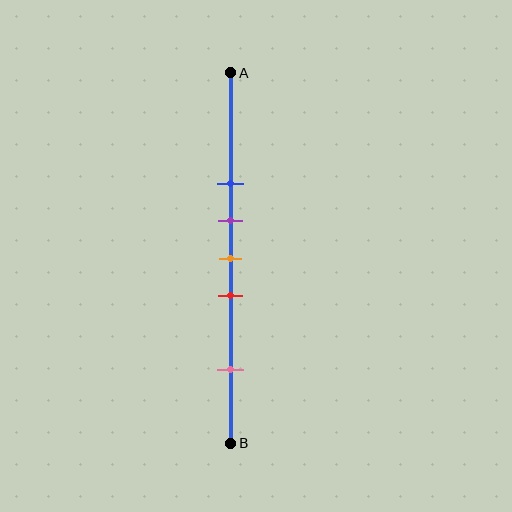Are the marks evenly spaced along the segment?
No, the marks are not evenly spaced.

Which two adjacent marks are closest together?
The purple and orange marks are the closest adjacent pair.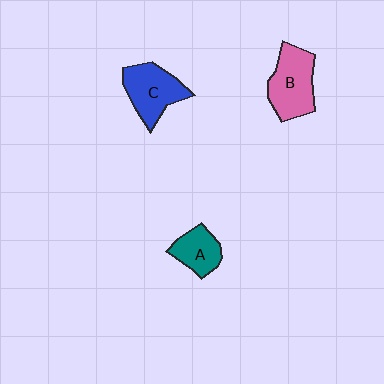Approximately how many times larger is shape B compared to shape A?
Approximately 1.6 times.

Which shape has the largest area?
Shape B (pink).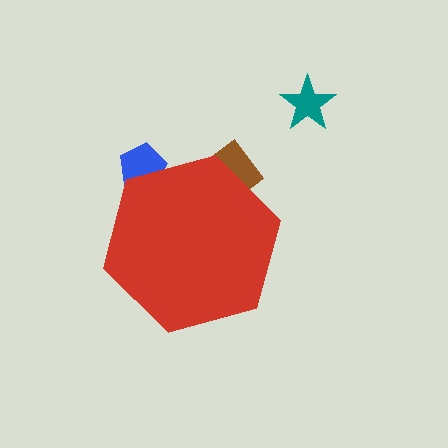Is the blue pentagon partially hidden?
Yes, the blue pentagon is partially hidden behind the red hexagon.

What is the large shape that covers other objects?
A red hexagon.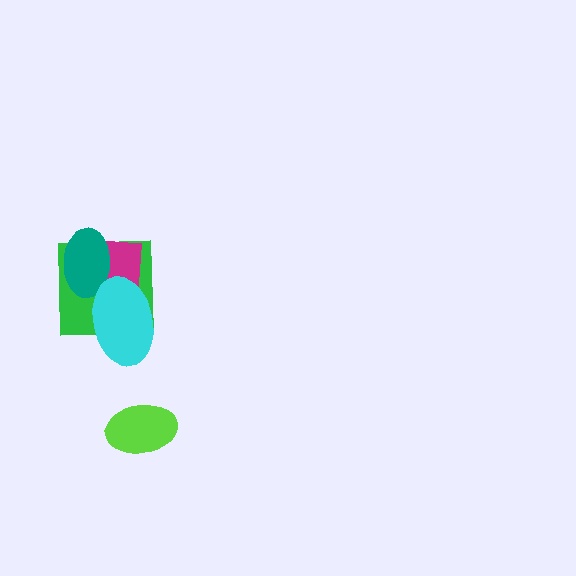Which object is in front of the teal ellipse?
The cyan ellipse is in front of the teal ellipse.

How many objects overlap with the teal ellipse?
3 objects overlap with the teal ellipse.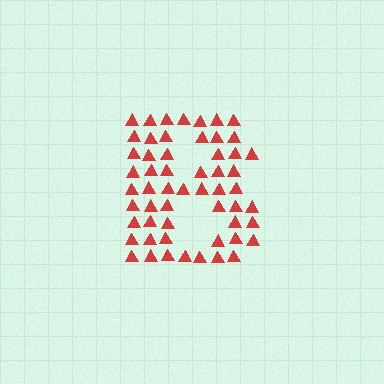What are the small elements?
The small elements are triangles.